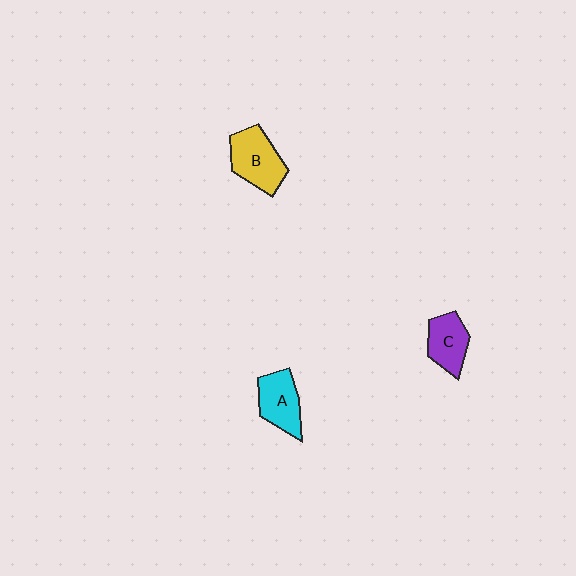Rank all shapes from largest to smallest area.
From largest to smallest: B (yellow), A (cyan), C (purple).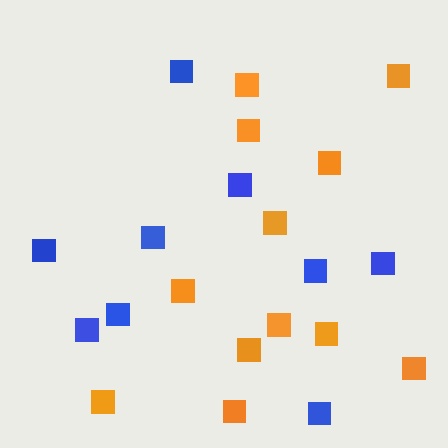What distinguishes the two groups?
There are 2 groups: one group of blue squares (9) and one group of orange squares (12).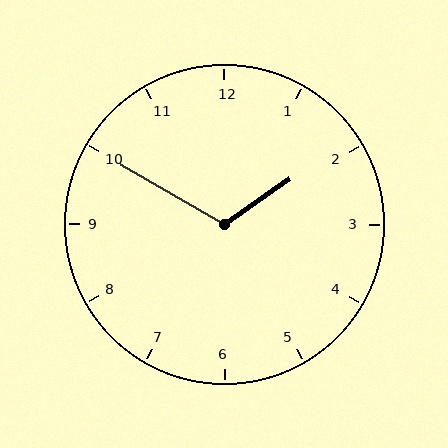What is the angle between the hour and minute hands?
Approximately 115 degrees.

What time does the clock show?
1:50.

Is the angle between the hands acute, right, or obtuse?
It is obtuse.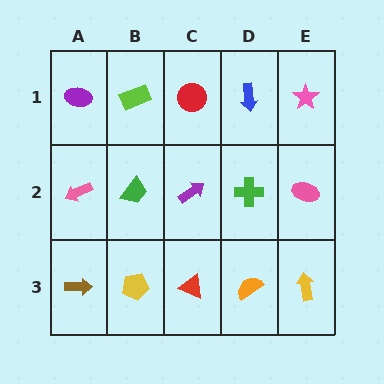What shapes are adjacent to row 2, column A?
A purple ellipse (row 1, column A), a brown arrow (row 3, column A), a green trapezoid (row 2, column B).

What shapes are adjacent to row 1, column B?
A green trapezoid (row 2, column B), a purple ellipse (row 1, column A), a red circle (row 1, column C).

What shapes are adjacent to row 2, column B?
A lime rectangle (row 1, column B), a yellow pentagon (row 3, column B), a pink arrow (row 2, column A), a purple arrow (row 2, column C).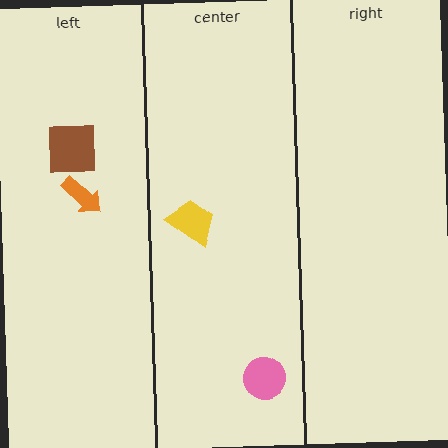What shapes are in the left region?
The brown square, the orange arrow.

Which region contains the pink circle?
The center region.